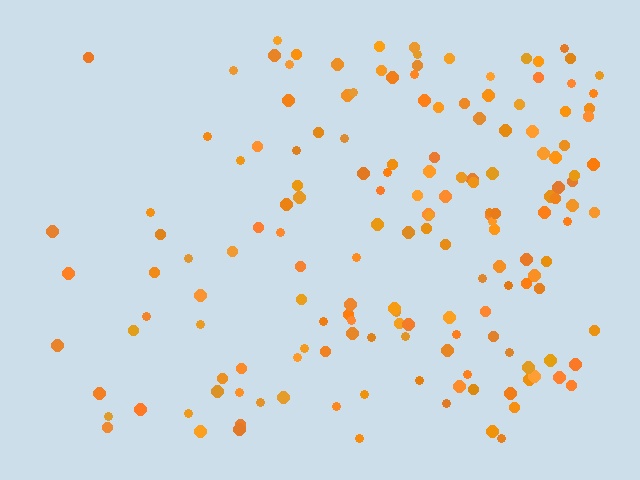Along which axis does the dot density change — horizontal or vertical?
Horizontal.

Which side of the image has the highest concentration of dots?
The right.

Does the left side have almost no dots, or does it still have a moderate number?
Still a moderate number, just noticeably fewer than the right.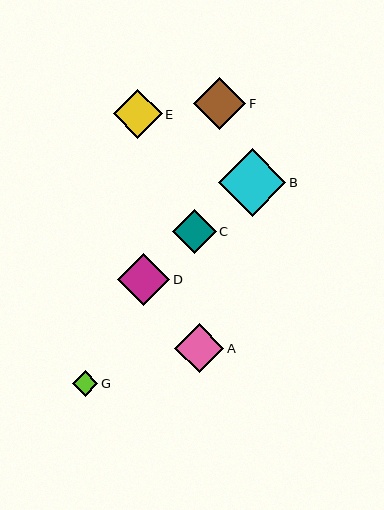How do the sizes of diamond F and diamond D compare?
Diamond F and diamond D are approximately the same size.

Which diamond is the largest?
Diamond B is the largest with a size of approximately 67 pixels.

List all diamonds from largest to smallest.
From largest to smallest: B, F, D, E, A, C, G.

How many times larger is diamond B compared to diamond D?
Diamond B is approximately 1.3 times the size of diamond D.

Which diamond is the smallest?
Diamond G is the smallest with a size of approximately 25 pixels.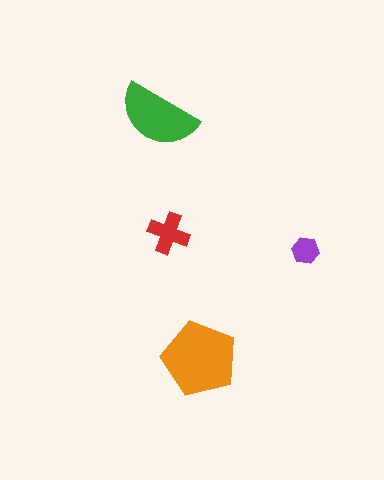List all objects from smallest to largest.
The purple hexagon, the red cross, the green semicircle, the orange pentagon.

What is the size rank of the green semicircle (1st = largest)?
2nd.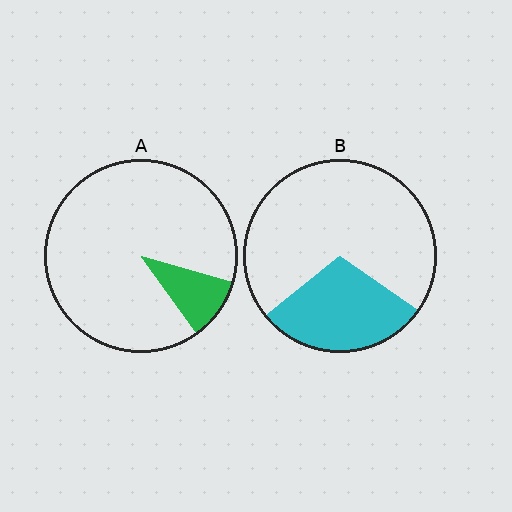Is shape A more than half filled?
No.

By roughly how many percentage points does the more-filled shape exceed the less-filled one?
By roughly 20 percentage points (B over A).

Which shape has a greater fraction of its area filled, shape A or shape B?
Shape B.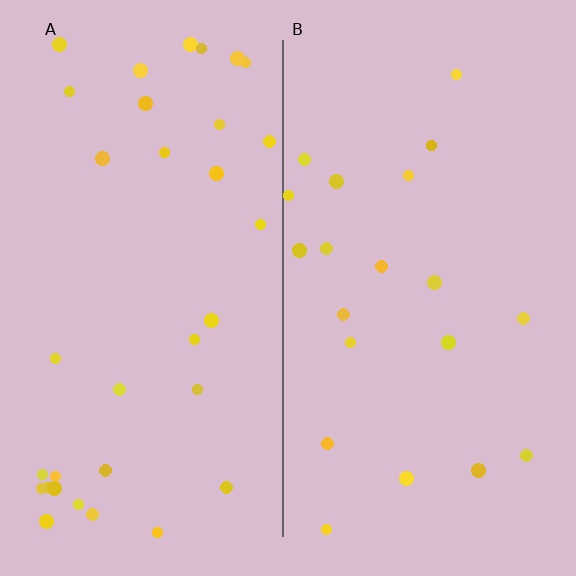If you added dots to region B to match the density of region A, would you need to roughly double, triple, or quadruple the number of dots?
Approximately double.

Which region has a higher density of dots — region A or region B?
A (the left).